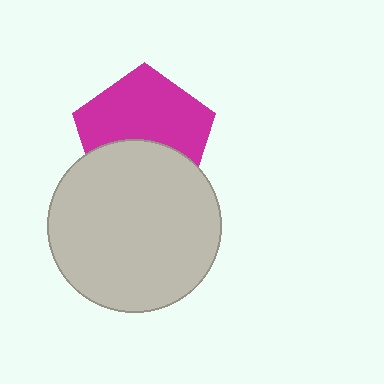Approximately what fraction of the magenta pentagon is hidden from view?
Roughly 40% of the magenta pentagon is hidden behind the light gray circle.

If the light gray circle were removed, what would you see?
You would see the complete magenta pentagon.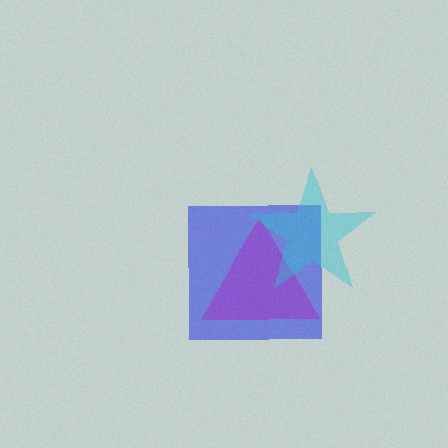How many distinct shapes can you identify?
There are 3 distinct shapes: a blue square, a purple triangle, a cyan star.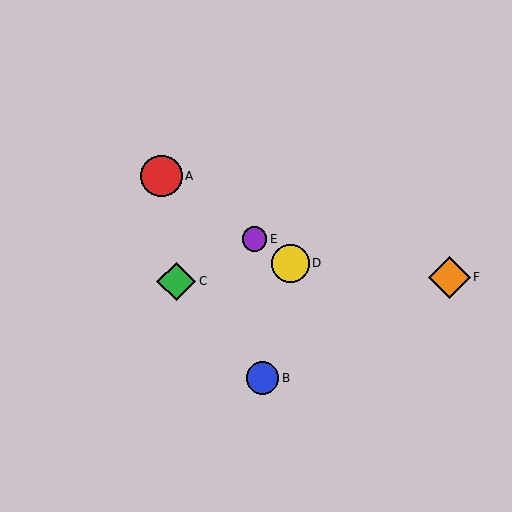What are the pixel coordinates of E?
Object E is at (255, 239).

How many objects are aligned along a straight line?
3 objects (A, D, E) are aligned along a straight line.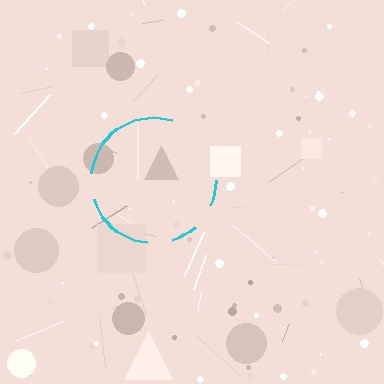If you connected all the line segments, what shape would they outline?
They would outline a circle.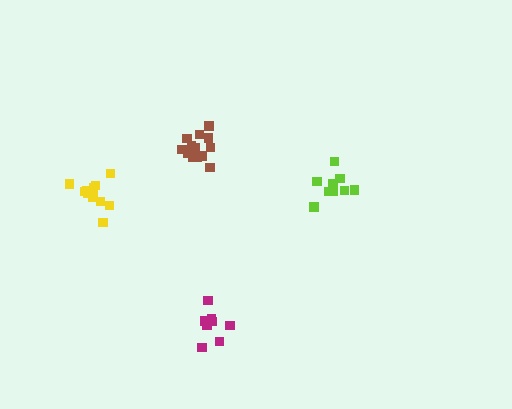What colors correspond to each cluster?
The clusters are colored: magenta, lime, yellow, brown.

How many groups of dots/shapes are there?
There are 4 groups.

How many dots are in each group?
Group 1: 8 dots, Group 2: 9 dots, Group 3: 11 dots, Group 4: 14 dots (42 total).